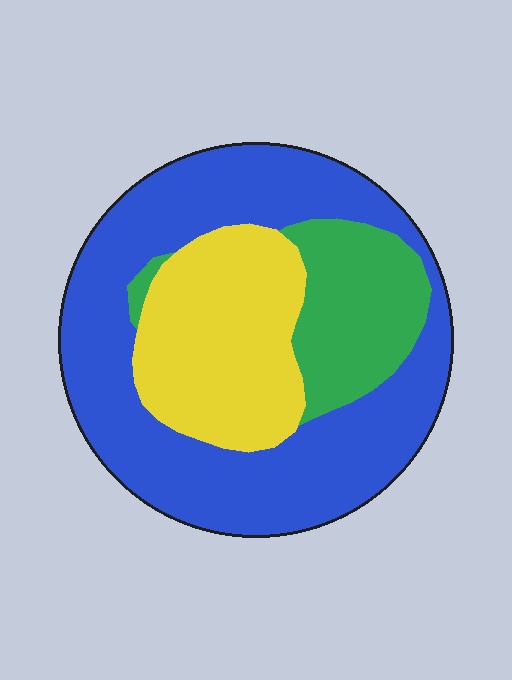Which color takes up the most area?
Blue, at roughly 55%.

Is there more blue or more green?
Blue.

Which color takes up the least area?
Green, at roughly 20%.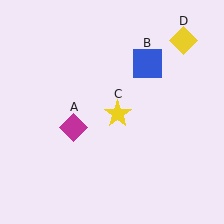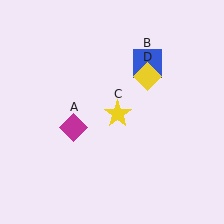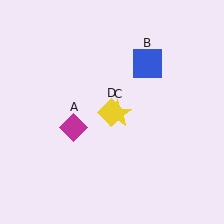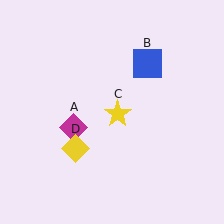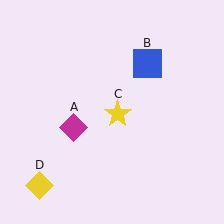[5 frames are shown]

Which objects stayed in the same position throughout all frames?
Magenta diamond (object A) and blue square (object B) and yellow star (object C) remained stationary.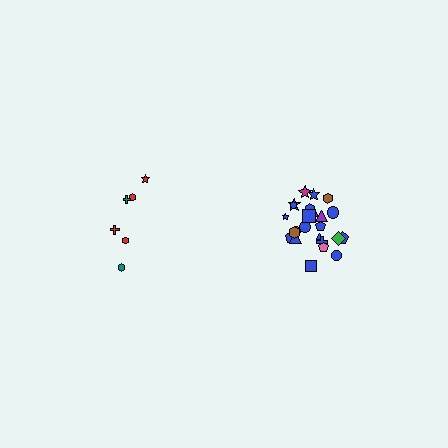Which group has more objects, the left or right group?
The right group.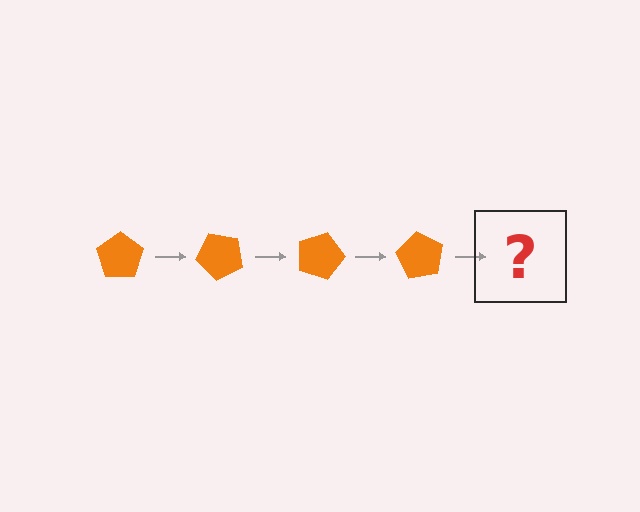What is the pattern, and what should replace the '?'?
The pattern is that the pentagon rotates 45 degrees each step. The '?' should be an orange pentagon rotated 180 degrees.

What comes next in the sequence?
The next element should be an orange pentagon rotated 180 degrees.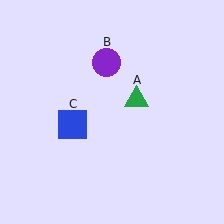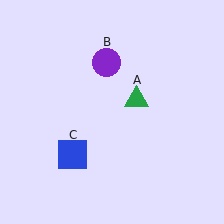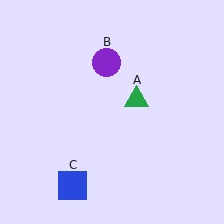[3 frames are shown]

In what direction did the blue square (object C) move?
The blue square (object C) moved down.